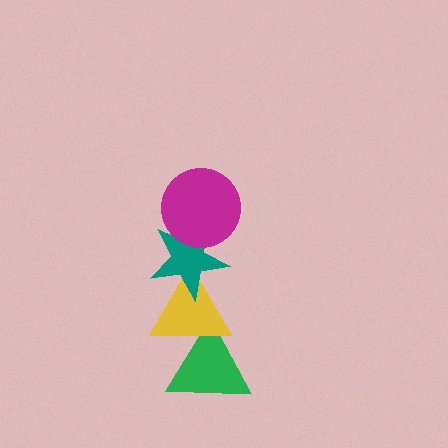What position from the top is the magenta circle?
The magenta circle is 1st from the top.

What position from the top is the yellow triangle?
The yellow triangle is 3rd from the top.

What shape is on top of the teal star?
The magenta circle is on top of the teal star.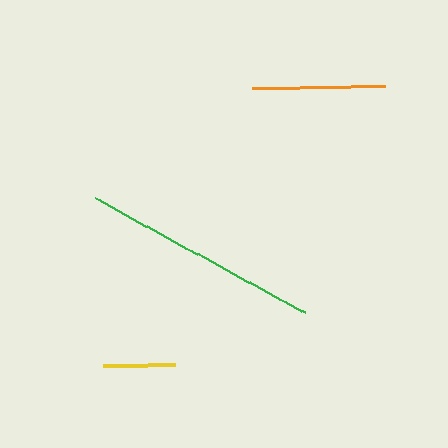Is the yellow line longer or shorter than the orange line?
The orange line is longer than the yellow line.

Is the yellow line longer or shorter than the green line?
The green line is longer than the yellow line.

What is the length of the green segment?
The green segment is approximately 238 pixels long.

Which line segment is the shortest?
The yellow line is the shortest at approximately 72 pixels.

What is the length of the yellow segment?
The yellow segment is approximately 72 pixels long.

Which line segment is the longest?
The green line is the longest at approximately 238 pixels.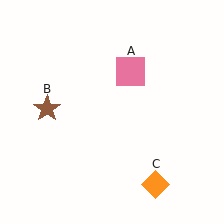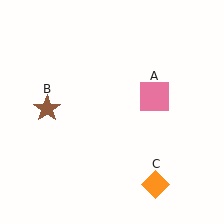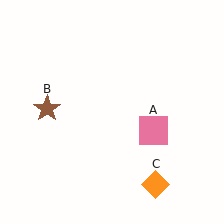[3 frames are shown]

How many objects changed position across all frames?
1 object changed position: pink square (object A).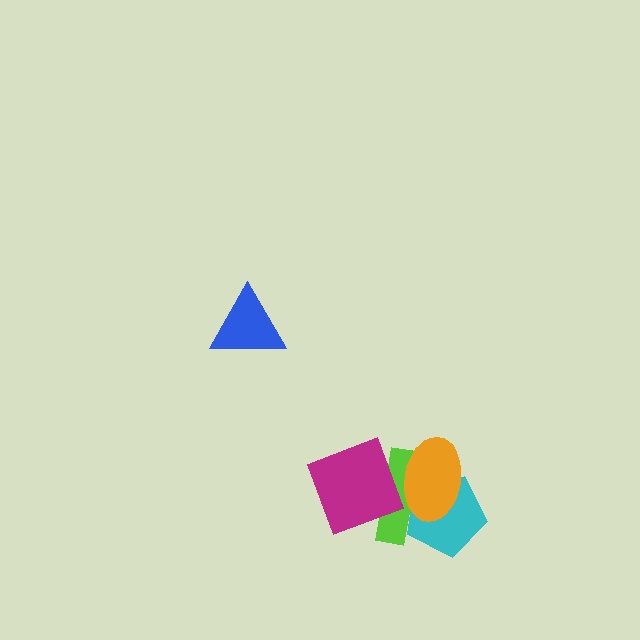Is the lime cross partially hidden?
Yes, it is partially covered by another shape.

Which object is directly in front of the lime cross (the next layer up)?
The cyan pentagon is directly in front of the lime cross.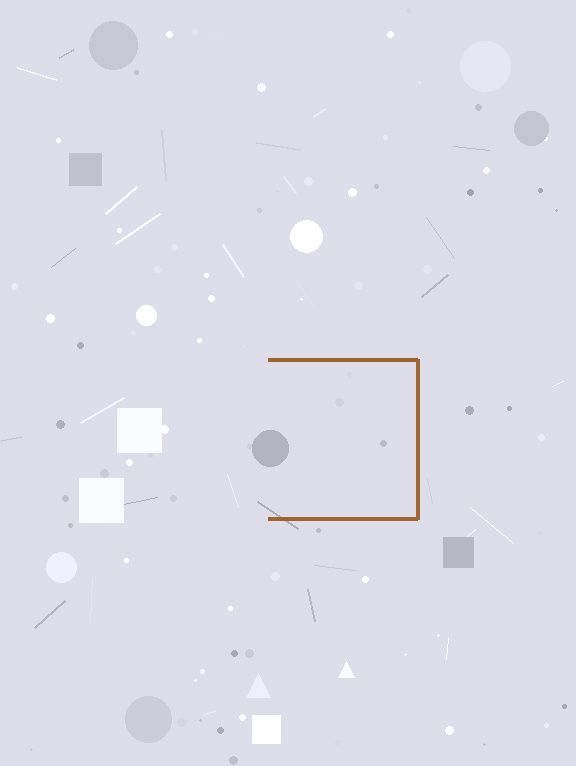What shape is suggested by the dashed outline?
The dashed outline suggests a square.